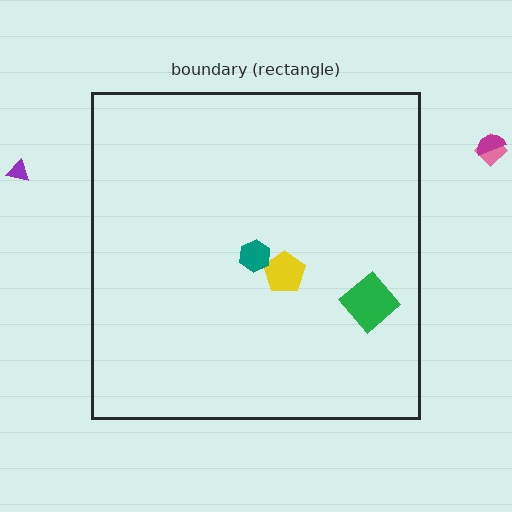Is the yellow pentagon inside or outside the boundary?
Inside.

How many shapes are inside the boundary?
3 inside, 3 outside.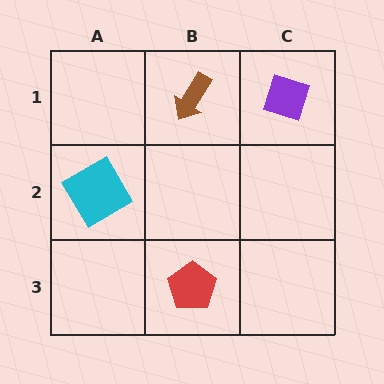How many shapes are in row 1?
2 shapes.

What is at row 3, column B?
A red pentagon.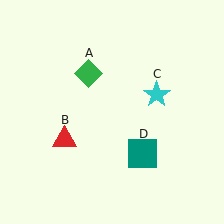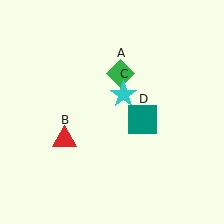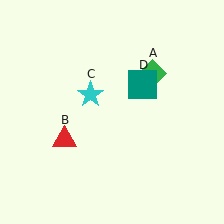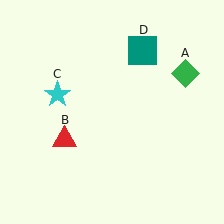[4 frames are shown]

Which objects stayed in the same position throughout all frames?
Red triangle (object B) remained stationary.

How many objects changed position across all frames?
3 objects changed position: green diamond (object A), cyan star (object C), teal square (object D).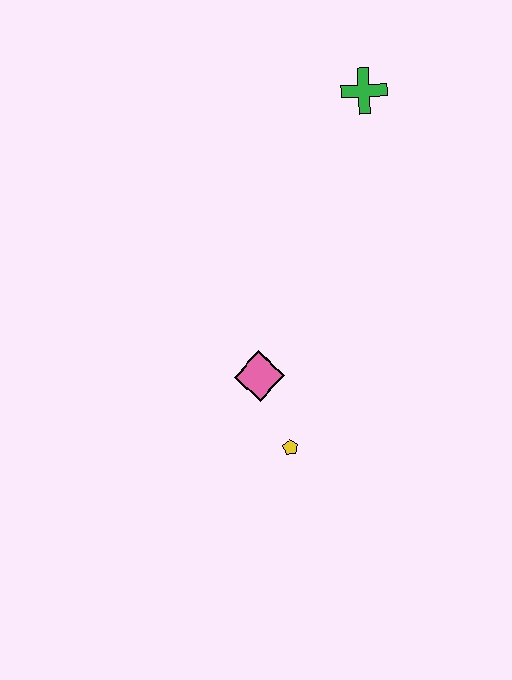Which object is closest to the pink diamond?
The yellow pentagon is closest to the pink diamond.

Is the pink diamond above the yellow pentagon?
Yes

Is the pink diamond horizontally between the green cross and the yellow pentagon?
No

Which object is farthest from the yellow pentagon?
The green cross is farthest from the yellow pentagon.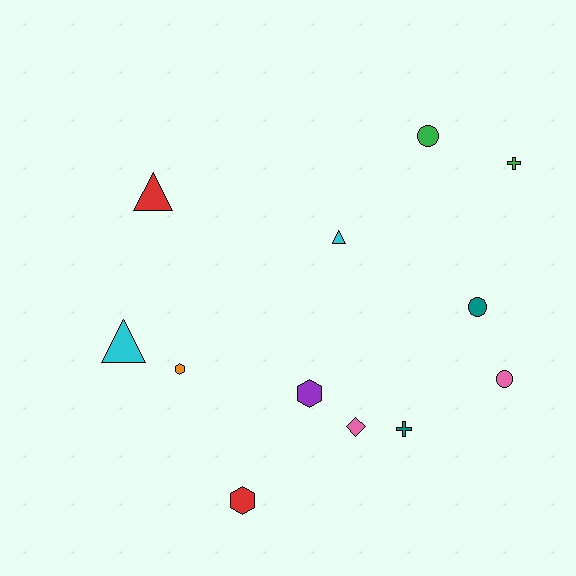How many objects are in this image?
There are 12 objects.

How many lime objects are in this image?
There are no lime objects.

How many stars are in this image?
There are no stars.